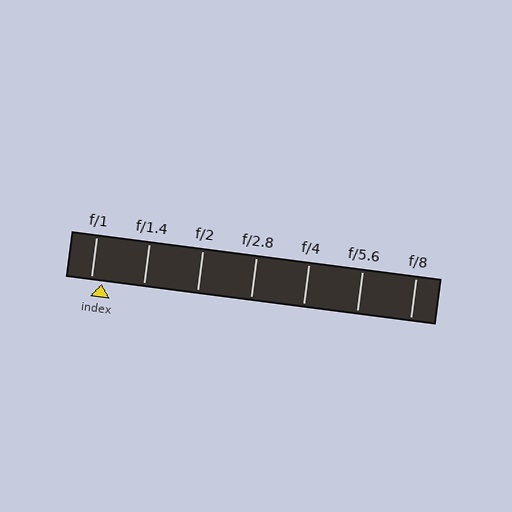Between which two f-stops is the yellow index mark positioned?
The index mark is between f/1 and f/1.4.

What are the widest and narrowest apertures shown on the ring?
The widest aperture shown is f/1 and the narrowest is f/8.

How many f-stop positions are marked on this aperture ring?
There are 7 f-stop positions marked.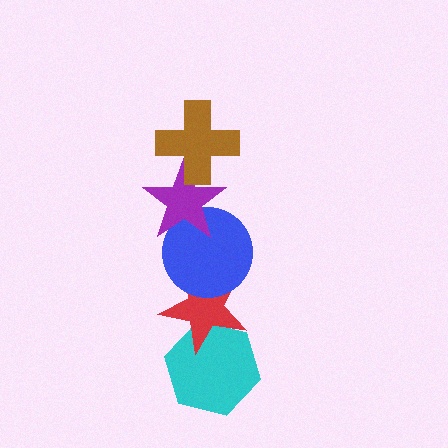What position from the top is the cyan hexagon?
The cyan hexagon is 5th from the top.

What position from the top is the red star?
The red star is 4th from the top.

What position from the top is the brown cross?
The brown cross is 1st from the top.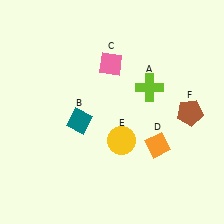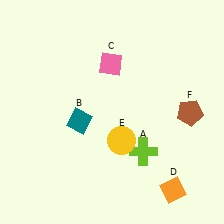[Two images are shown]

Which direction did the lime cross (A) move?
The lime cross (A) moved down.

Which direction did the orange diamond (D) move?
The orange diamond (D) moved down.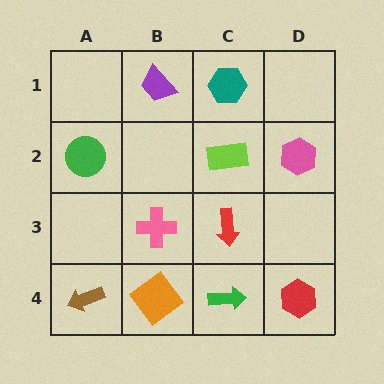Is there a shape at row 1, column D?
No, that cell is empty.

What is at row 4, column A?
A brown arrow.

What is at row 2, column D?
A pink hexagon.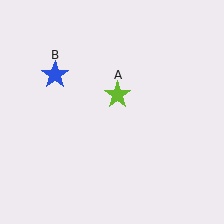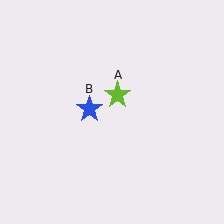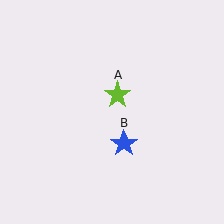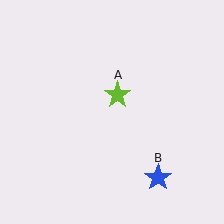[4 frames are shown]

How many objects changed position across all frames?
1 object changed position: blue star (object B).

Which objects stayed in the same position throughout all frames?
Lime star (object A) remained stationary.